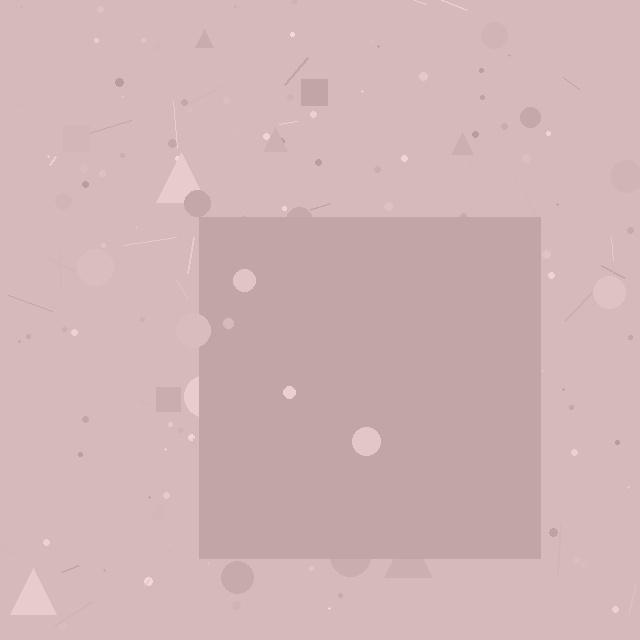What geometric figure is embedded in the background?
A square is embedded in the background.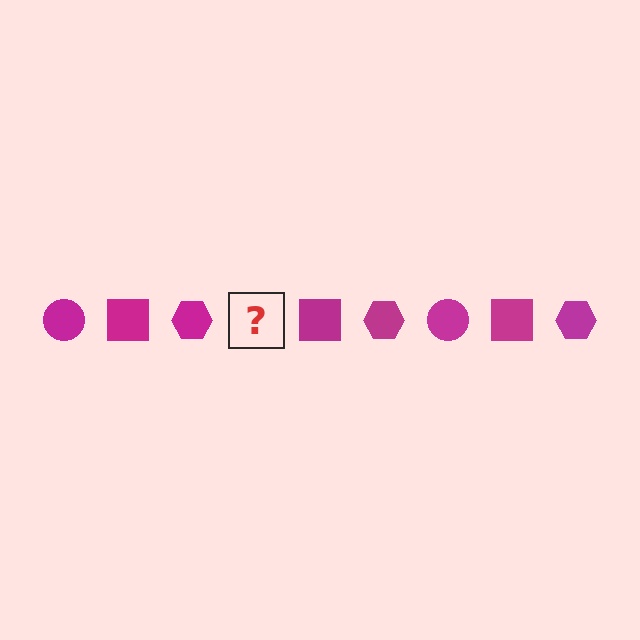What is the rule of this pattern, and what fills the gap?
The rule is that the pattern cycles through circle, square, hexagon shapes in magenta. The gap should be filled with a magenta circle.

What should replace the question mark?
The question mark should be replaced with a magenta circle.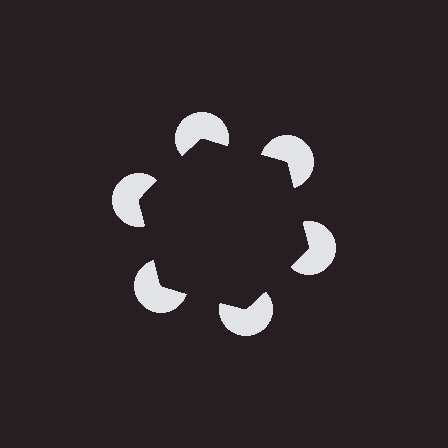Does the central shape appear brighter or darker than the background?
It typically appears slightly darker than the background, even though no actual brightness change is drawn.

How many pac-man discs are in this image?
There are 6 — one at each vertex of the illusory hexagon.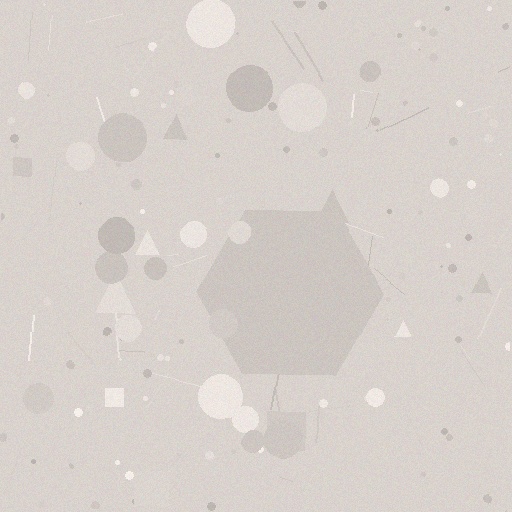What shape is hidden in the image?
A hexagon is hidden in the image.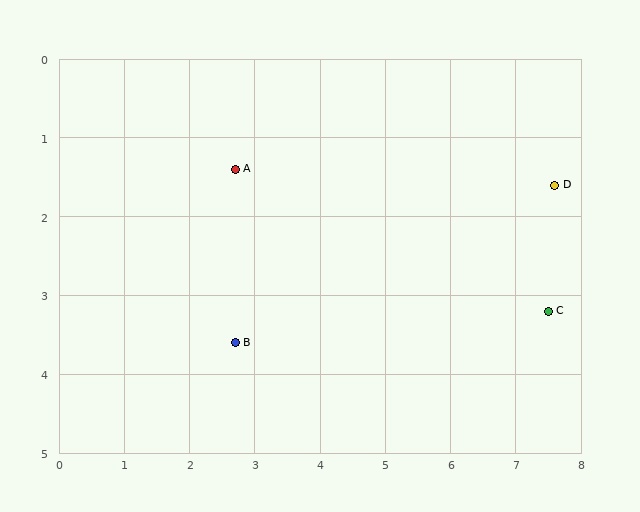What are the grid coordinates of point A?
Point A is at approximately (2.7, 1.4).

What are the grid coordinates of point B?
Point B is at approximately (2.7, 3.6).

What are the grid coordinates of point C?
Point C is at approximately (7.5, 3.2).